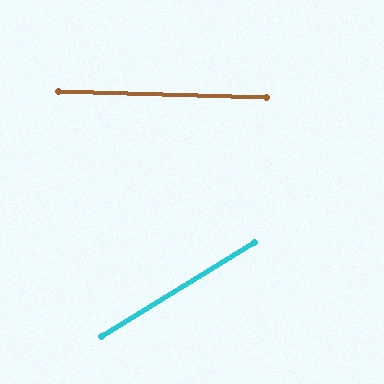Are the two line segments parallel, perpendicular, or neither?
Neither parallel nor perpendicular — they differ by about 33°.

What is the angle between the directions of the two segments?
Approximately 33 degrees.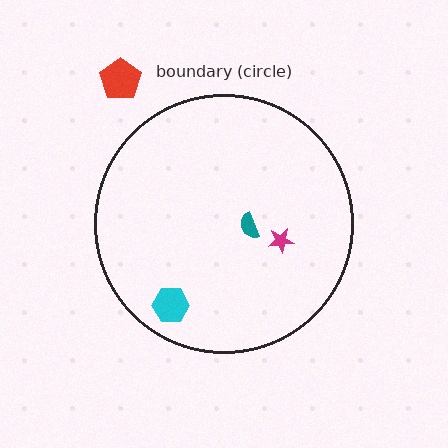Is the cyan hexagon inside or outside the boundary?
Inside.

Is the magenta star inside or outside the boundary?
Inside.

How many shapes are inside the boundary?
3 inside, 1 outside.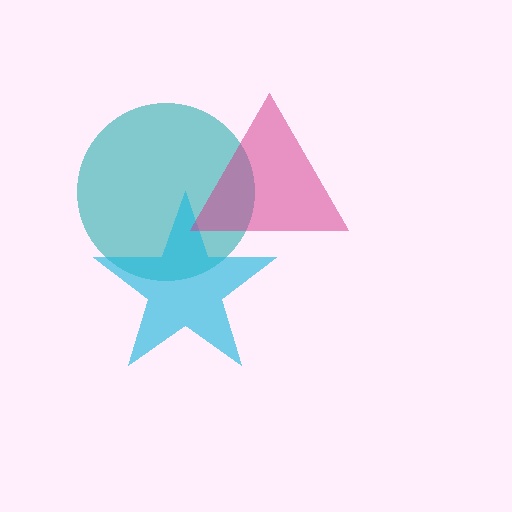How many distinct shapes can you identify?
There are 3 distinct shapes: a teal circle, a cyan star, a magenta triangle.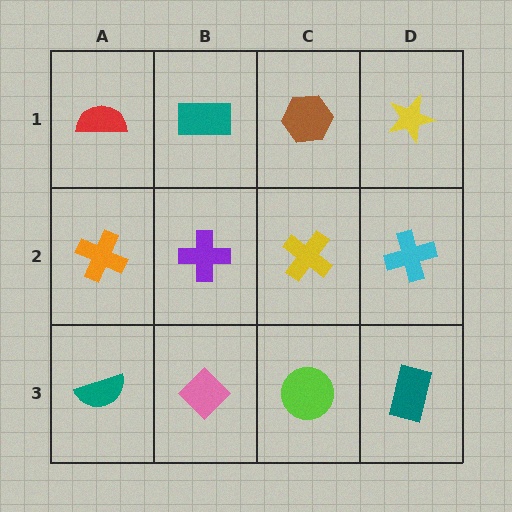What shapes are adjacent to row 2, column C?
A brown hexagon (row 1, column C), a lime circle (row 3, column C), a purple cross (row 2, column B), a cyan cross (row 2, column D).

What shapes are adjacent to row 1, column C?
A yellow cross (row 2, column C), a teal rectangle (row 1, column B), a yellow star (row 1, column D).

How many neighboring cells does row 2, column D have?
3.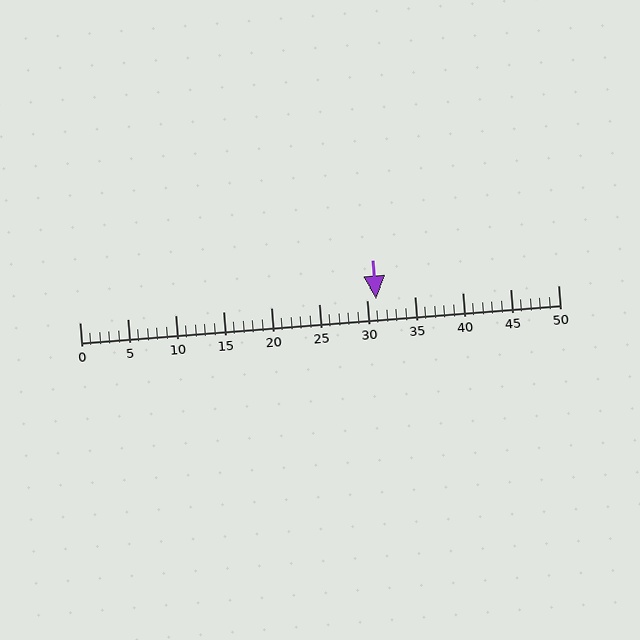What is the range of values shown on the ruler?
The ruler shows values from 0 to 50.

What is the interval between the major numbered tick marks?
The major tick marks are spaced 5 units apart.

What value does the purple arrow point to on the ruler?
The purple arrow points to approximately 31.